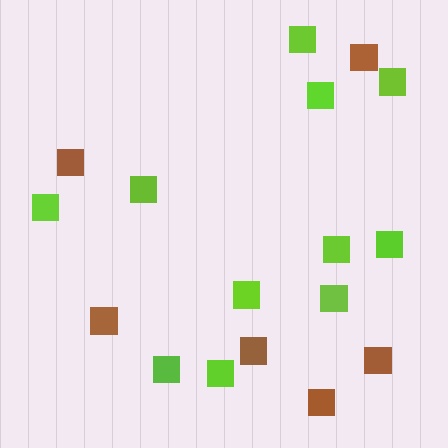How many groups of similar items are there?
There are 2 groups: one group of lime squares (11) and one group of brown squares (6).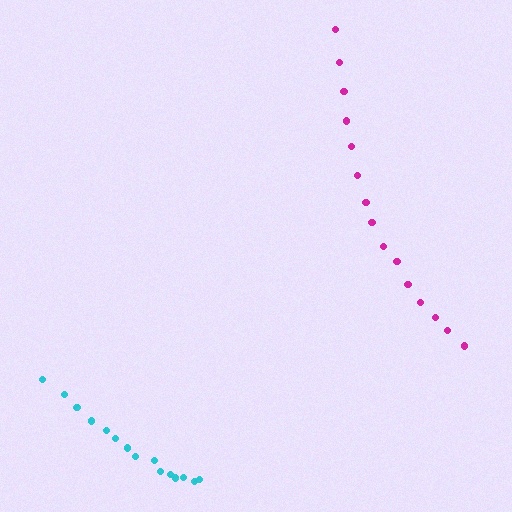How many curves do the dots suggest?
There are 2 distinct paths.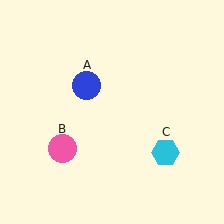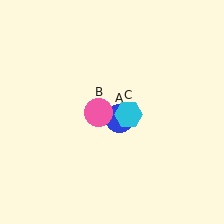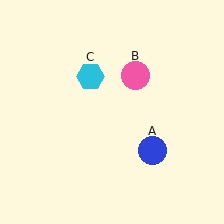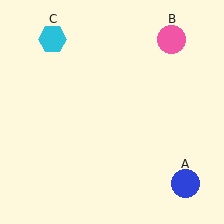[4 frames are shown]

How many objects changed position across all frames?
3 objects changed position: blue circle (object A), pink circle (object B), cyan hexagon (object C).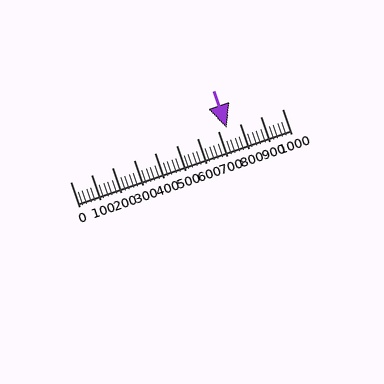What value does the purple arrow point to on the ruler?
The purple arrow points to approximately 739.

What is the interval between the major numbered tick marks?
The major tick marks are spaced 100 units apart.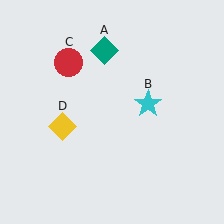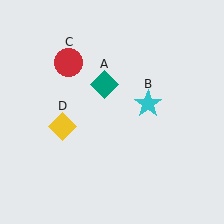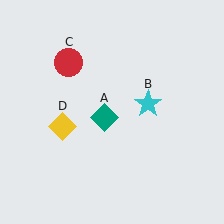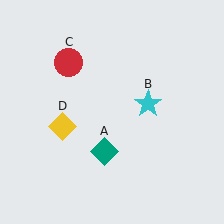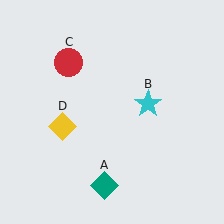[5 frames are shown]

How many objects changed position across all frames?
1 object changed position: teal diamond (object A).